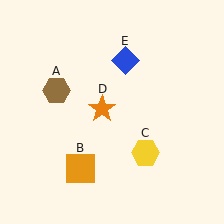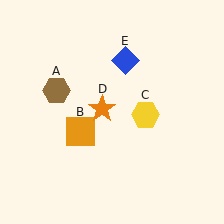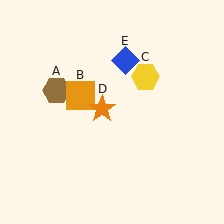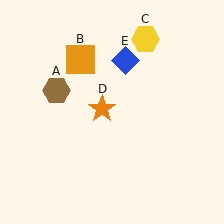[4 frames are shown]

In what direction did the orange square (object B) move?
The orange square (object B) moved up.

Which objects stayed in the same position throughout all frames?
Brown hexagon (object A) and orange star (object D) and blue diamond (object E) remained stationary.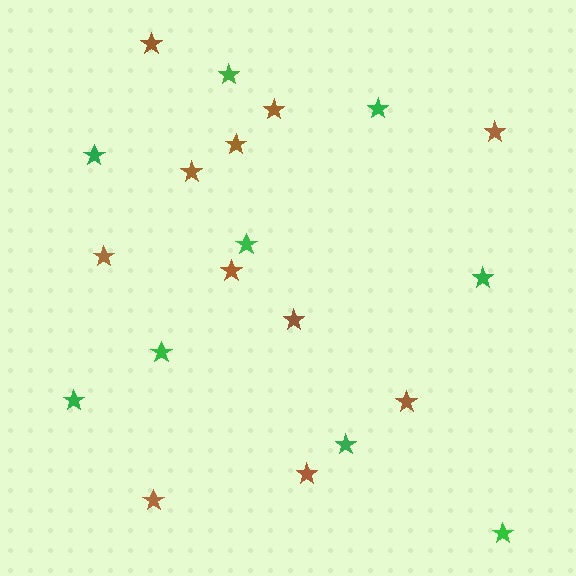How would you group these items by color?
There are 2 groups: one group of brown stars (11) and one group of green stars (9).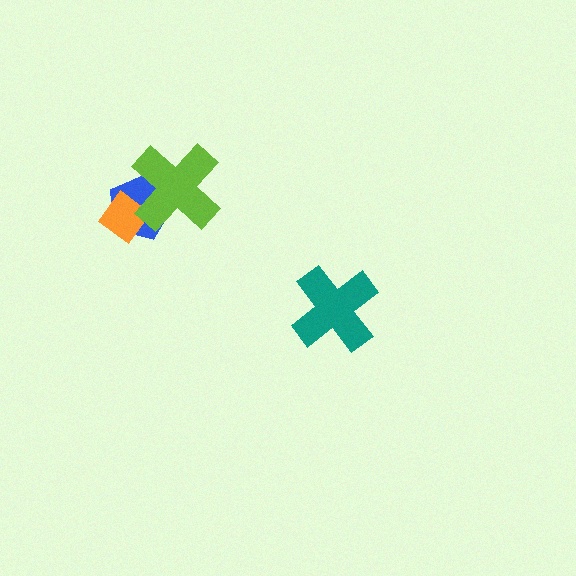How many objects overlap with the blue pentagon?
2 objects overlap with the blue pentagon.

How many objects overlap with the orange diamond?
2 objects overlap with the orange diamond.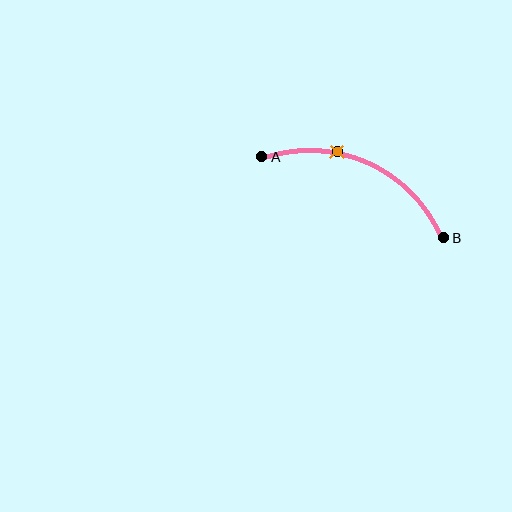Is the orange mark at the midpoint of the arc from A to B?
No. The orange mark lies on the arc but is closer to endpoint A. The arc midpoint would be at the point on the curve equidistant along the arc from both A and B.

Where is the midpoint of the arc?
The arc midpoint is the point on the curve farthest from the straight line joining A and B. It sits above that line.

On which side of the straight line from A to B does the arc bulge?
The arc bulges above the straight line connecting A and B.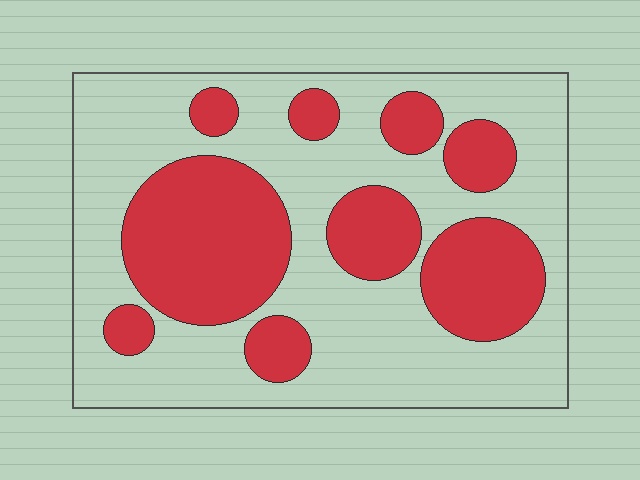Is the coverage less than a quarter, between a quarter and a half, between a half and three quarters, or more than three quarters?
Between a quarter and a half.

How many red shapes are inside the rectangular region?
9.